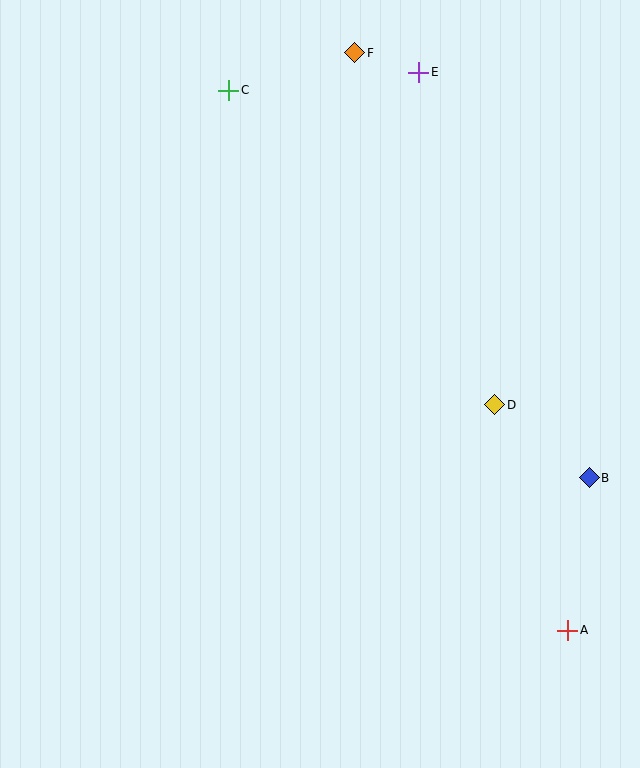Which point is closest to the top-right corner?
Point E is closest to the top-right corner.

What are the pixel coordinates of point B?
Point B is at (589, 478).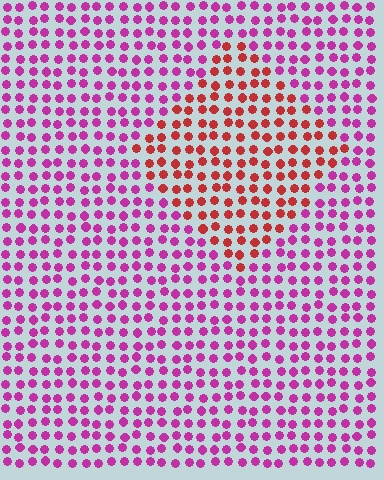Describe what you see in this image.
The image is filled with small magenta elements in a uniform arrangement. A diamond-shaped region is visible where the elements are tinted to a slightly different hue, forming a subtle color boundary.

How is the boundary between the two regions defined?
The boundary is defined purely by a slight shift in hue (about 46 degrees). Spacing, size, and orientation are identical on both sides.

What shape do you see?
I see a diamond.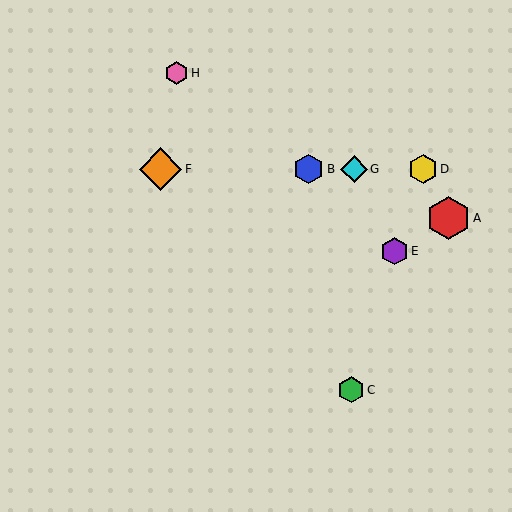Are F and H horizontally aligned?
No, F is at y≈169 and H is at y≈73.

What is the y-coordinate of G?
Object G is at y≈169.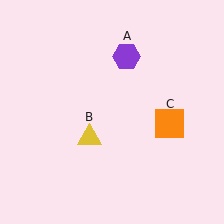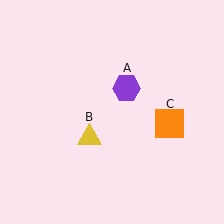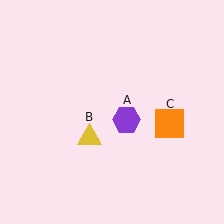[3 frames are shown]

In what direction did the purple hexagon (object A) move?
The purple hexagon (object A) moved down.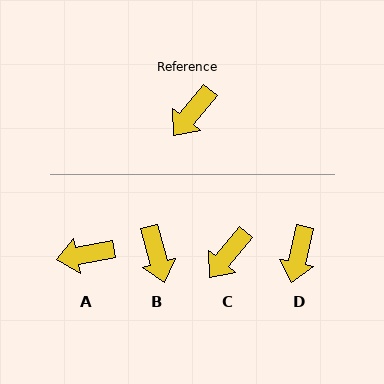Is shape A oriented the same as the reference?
No, it is off by about 41 degrees.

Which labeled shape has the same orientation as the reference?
C.